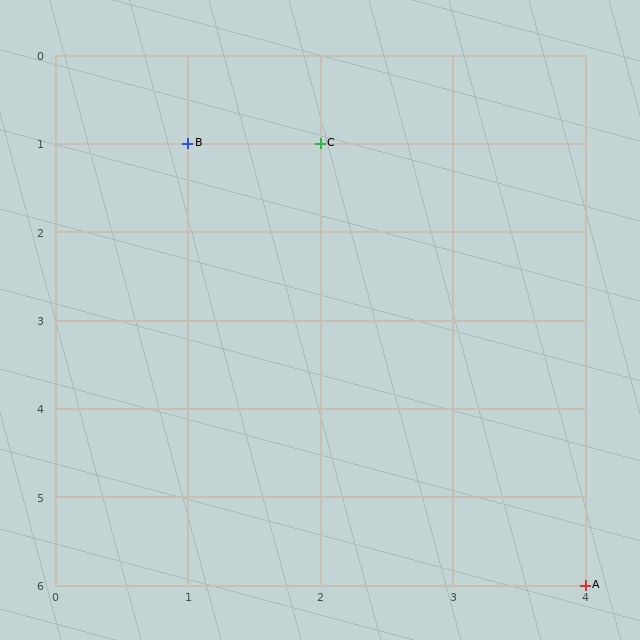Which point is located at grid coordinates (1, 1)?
Point B is at (1, 1).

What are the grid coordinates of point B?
Point B is at grid coordinates (1, 1).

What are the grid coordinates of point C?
Point C is at grid coordinates (2, 1).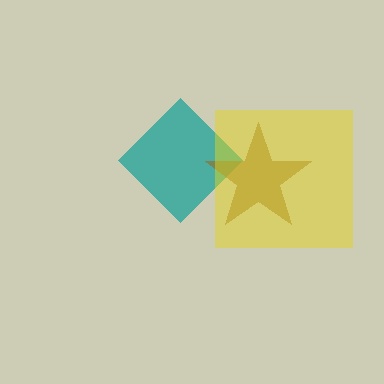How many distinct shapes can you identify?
There are 3 distinct shapes: a teal diamond, a brown star, a yellow square.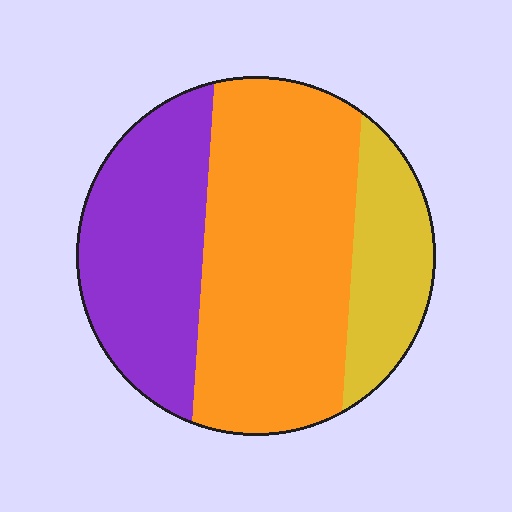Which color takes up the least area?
Yellow, at roughly 20%.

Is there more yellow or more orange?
Orange.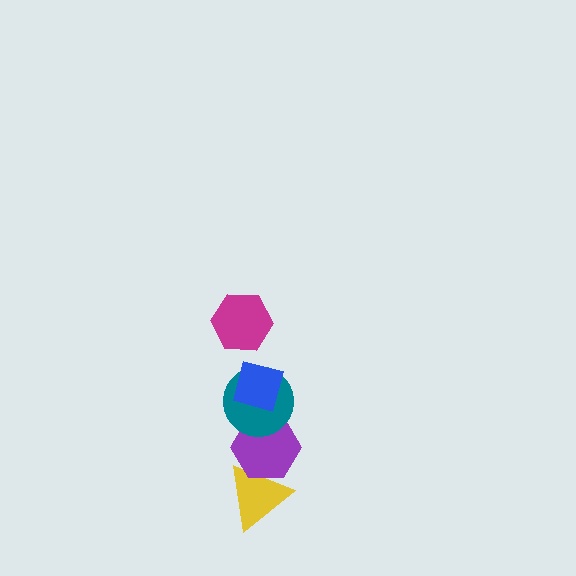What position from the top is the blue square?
The blue square is 2nd from the top.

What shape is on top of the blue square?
The magenta hexagon is on top of the blue square.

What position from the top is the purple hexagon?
The purple hexagon is 4th from the top.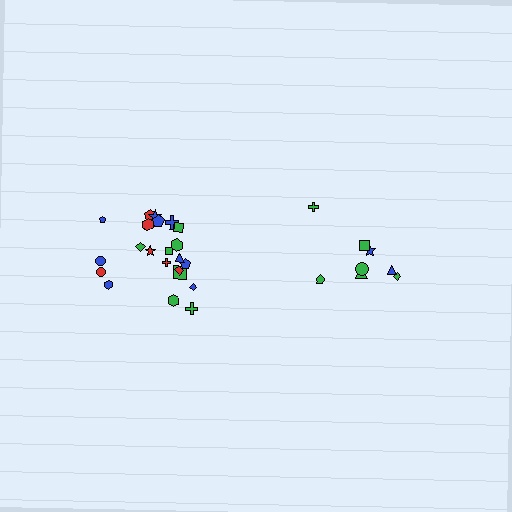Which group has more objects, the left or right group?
The left group.